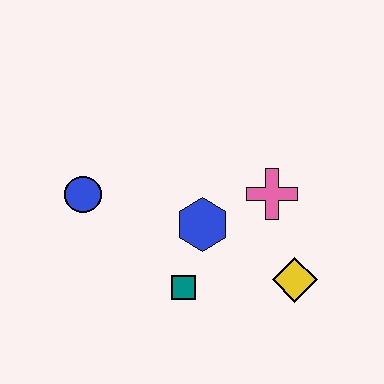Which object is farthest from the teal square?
The blue circle is farthest from the teal square.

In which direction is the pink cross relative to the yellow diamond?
The pink cross is above the yellow diamond.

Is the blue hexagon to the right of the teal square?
Yes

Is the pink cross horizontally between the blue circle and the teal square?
No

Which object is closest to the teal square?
The blue hexagon is closest to the teal square.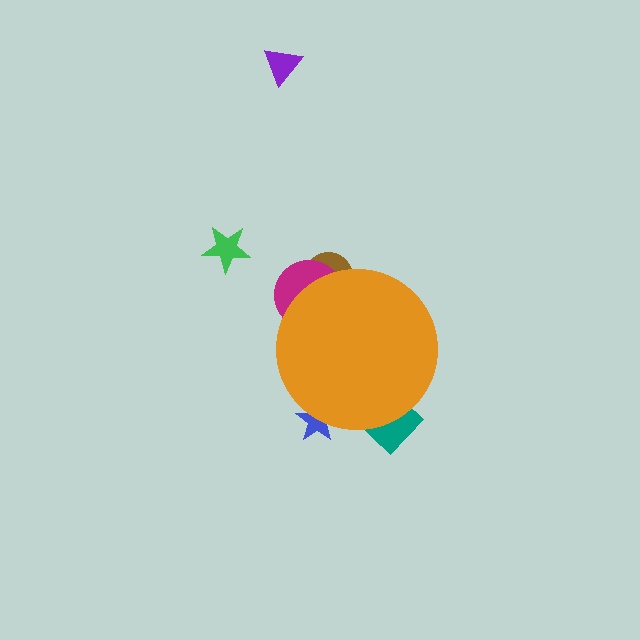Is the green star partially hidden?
No, the green star is fully visible.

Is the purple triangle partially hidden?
No, the purple triangle is fully visible.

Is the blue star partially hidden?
Yes, the blue star is partially hidden behind the orange circle.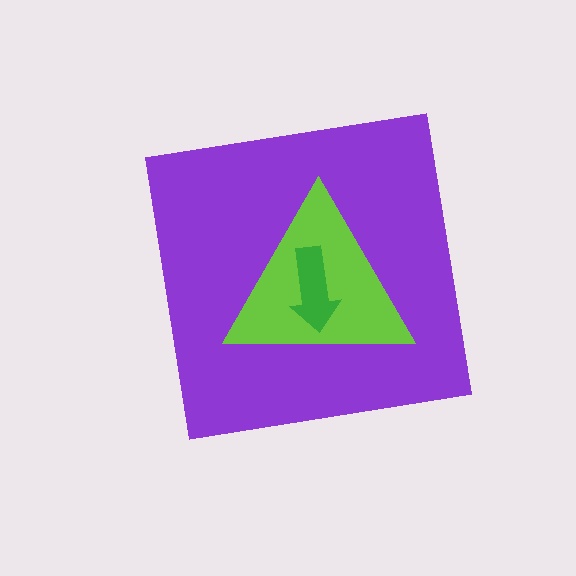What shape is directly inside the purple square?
The lime triangle.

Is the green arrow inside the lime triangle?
Yes.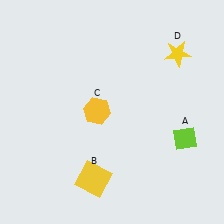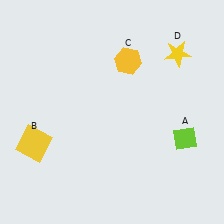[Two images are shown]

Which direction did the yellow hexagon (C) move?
The yellow hexagon (C) moved up.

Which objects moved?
The objects that moved are: the yellow square (B), the yellow hexagon (C).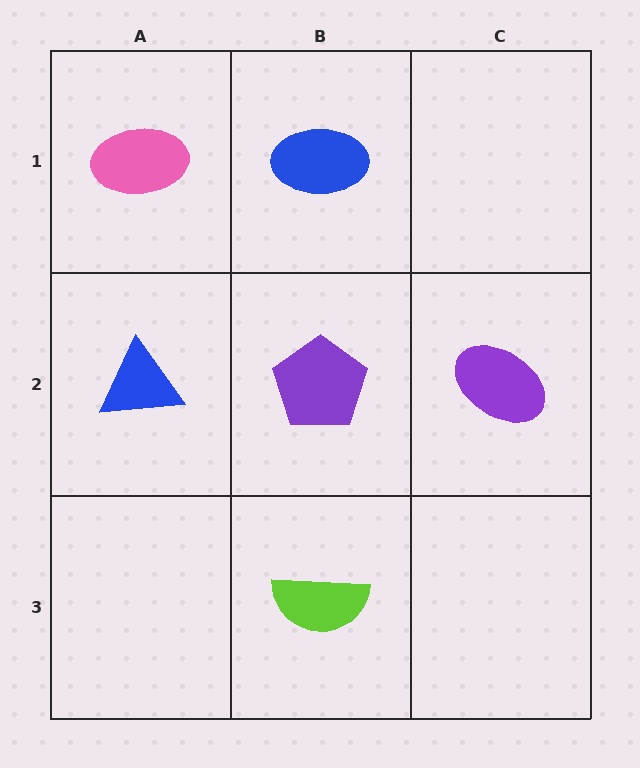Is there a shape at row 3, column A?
No, that cell is empty.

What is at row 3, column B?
A lime semicircle.